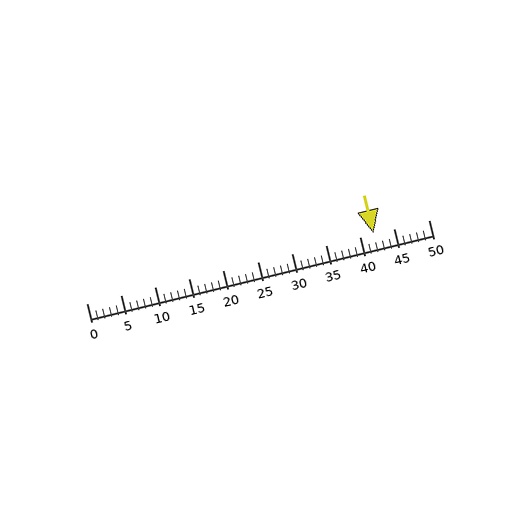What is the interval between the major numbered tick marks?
The major tick marks are spaced 5 units apart.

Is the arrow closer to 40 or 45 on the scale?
The arrow is closer to 40.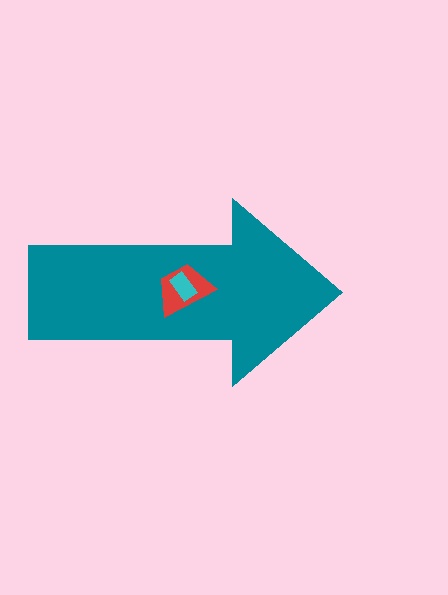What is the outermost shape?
The teal arrow.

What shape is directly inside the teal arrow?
The red trapezoid.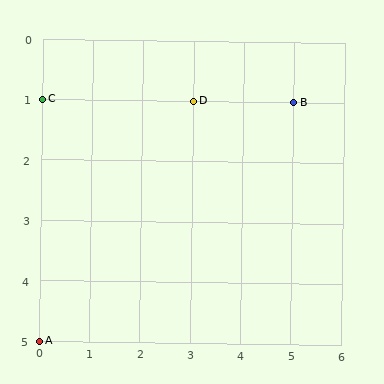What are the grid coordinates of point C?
Point C is at grid coordinates (0, 1).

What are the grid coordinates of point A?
Point A is at grid coordinates (0, 5).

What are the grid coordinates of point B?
Point B is at grid coordinates (5, 1).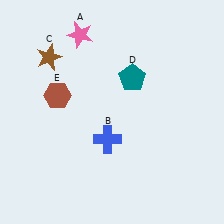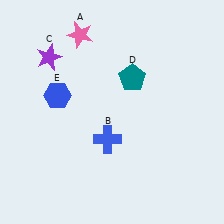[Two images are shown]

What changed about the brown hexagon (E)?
In Image 1, E is brown. In Image 2, it changed to blue.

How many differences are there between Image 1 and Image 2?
There are 2 differences between the two images.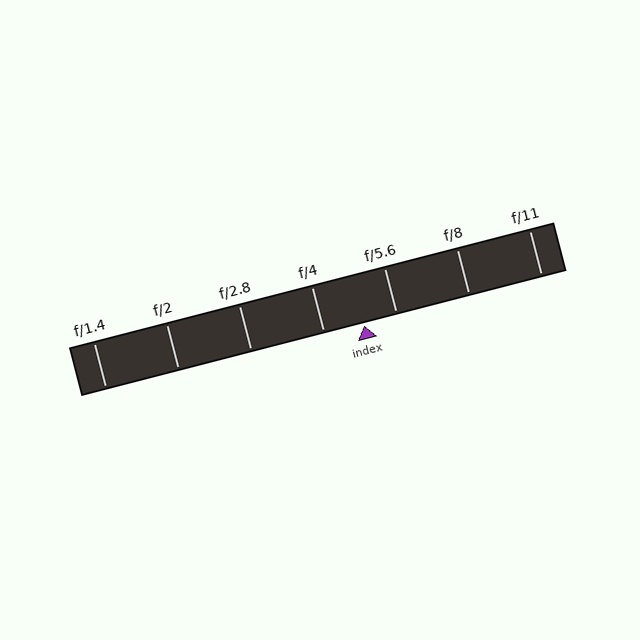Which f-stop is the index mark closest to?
The index mark is closest to f/5.6.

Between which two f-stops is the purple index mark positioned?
The index mark is between f/4 and f/5.6.